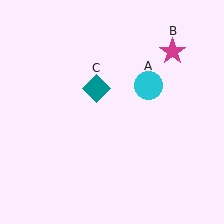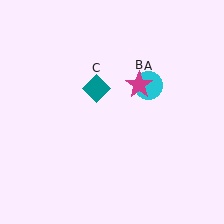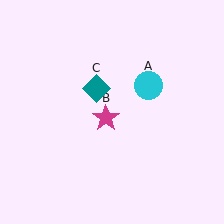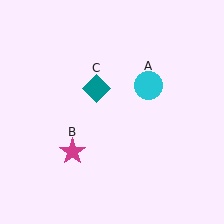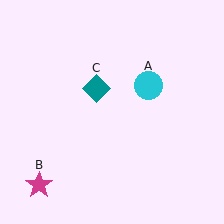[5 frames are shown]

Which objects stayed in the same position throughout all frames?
Cyan circle (object A) and teal diamond (object C) remained stationary.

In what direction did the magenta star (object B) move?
The magenta star (object B) moved down and to the left.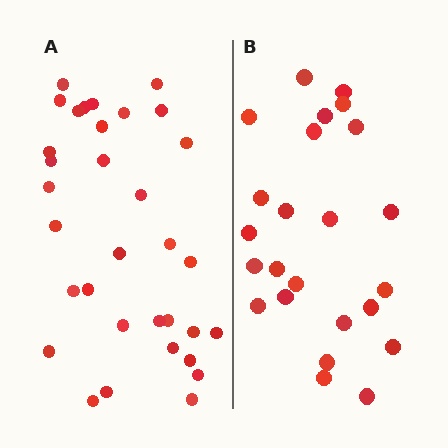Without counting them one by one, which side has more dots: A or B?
Region A (the left region) has more dots.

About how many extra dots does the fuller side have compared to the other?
Region A has roughly 8 or so more dots than region B.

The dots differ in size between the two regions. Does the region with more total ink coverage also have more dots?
No. Region B has more total ink coverage because its dots are larger, but region A actually contains more individual dots. Total area can be misleading — the number of items is what matters here.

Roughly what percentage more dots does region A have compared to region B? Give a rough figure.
About 40% more.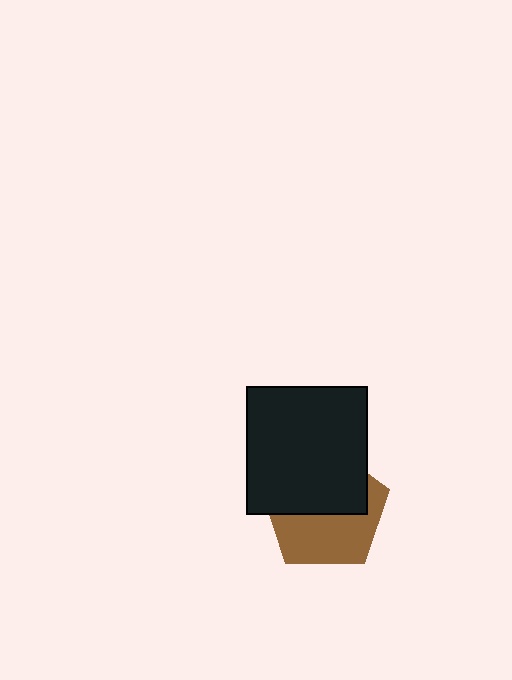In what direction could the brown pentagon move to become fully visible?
The brown pentagon could move down. That would shift it out from behind the black rectangle entirely.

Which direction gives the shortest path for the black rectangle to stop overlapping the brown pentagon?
Moving up gives the shortest separation.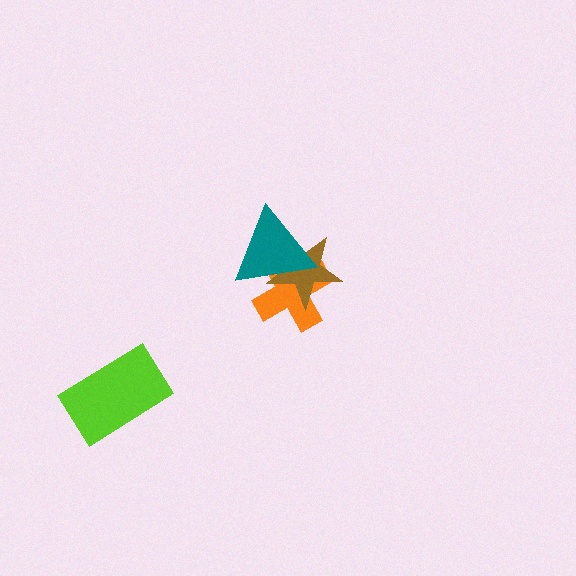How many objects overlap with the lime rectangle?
0 objects overlap with the lime rectangle.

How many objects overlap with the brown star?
2 objects overlap with the brown star.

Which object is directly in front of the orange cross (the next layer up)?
The brown star is directly in front of the orange cross.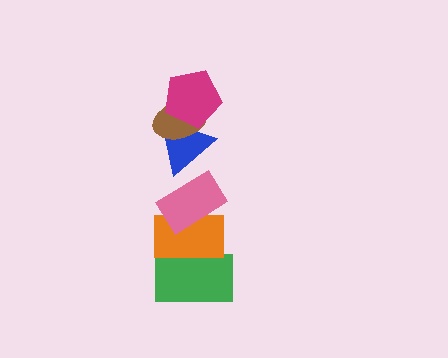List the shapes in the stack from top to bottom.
From top to bottom: the magenta pentagon, the brown ellipse, the blue triangle, the pink rectangle, the orange rectangle, the green rectangle.